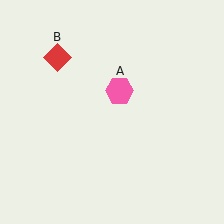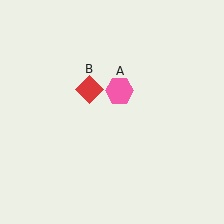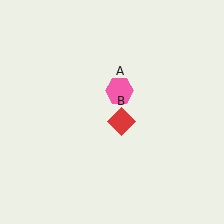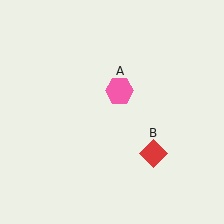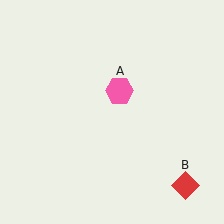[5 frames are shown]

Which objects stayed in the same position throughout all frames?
Pink hexagon (object A) remained stationary.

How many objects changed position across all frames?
1 object changed position: red diamond (object B).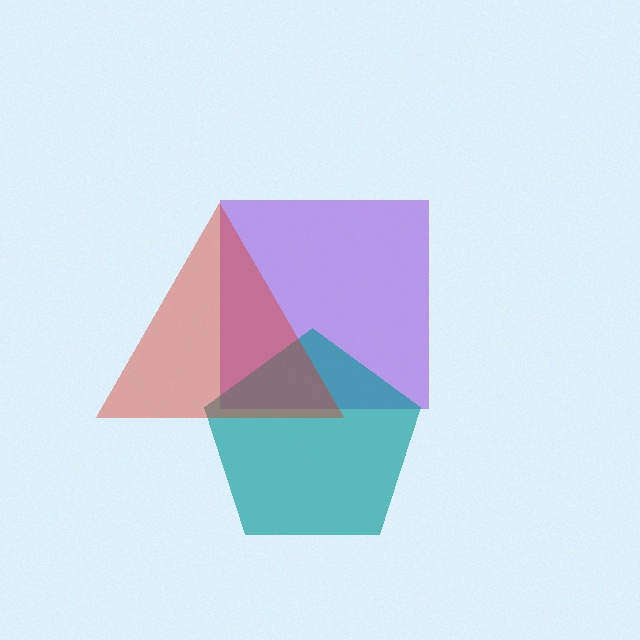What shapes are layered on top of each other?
The layered shapes are: a purple square, a teal pentagon, a red triangle.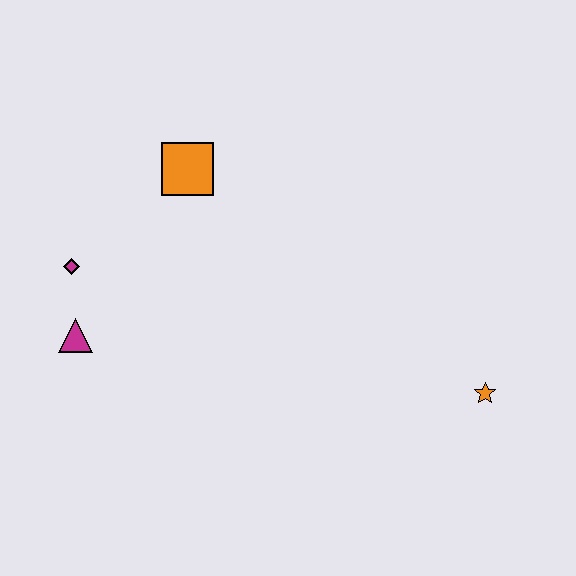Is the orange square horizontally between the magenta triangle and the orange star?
Yes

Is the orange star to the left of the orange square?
No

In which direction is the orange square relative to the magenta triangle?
The orange square is above the magenta triangle.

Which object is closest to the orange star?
The orange square is closest to the orange star.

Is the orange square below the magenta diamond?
No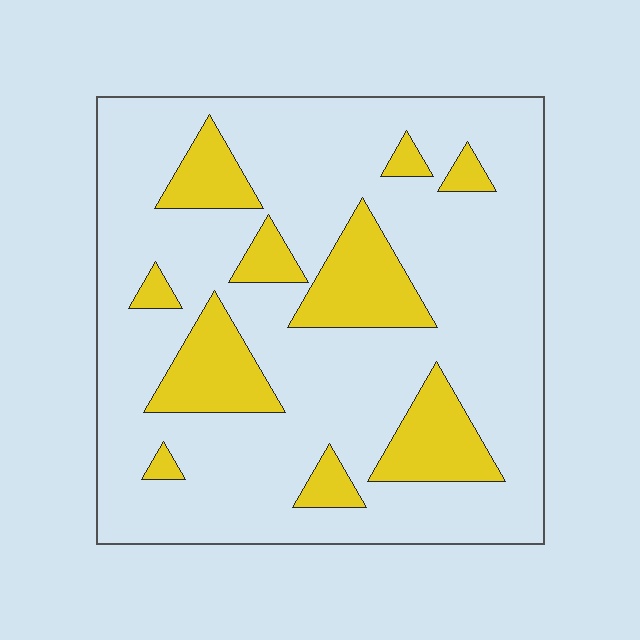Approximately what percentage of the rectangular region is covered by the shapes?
Approximately 20%.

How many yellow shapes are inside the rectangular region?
10.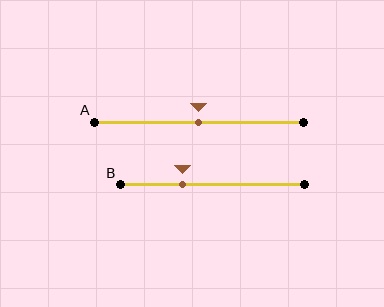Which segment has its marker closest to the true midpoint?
Segment A has its marker closest to the true midpoint.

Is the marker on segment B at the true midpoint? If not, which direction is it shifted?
No, the marker on segment B is shifted to the left by about 17% of the segment length.